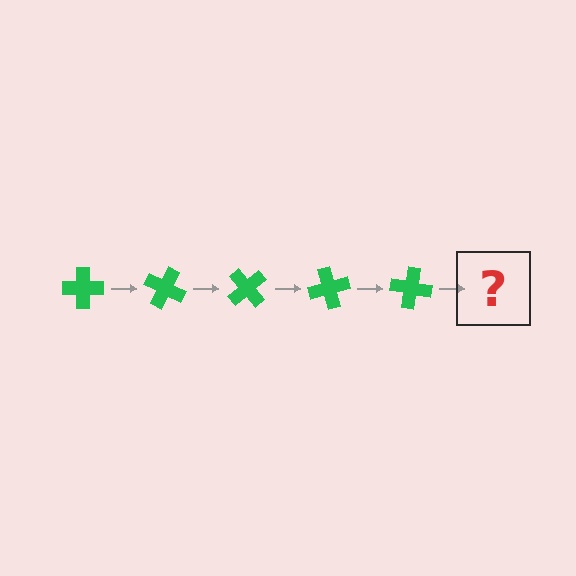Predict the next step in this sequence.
The next step is a green cross rotated 125 degrees.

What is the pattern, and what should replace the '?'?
The pattern is that the cross rotates 25 degrees each step. The '?' should be a green cross rotated 125 degrees.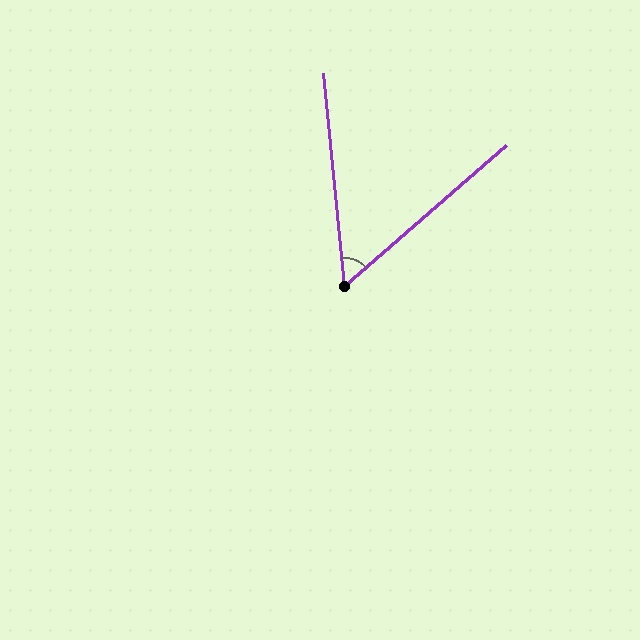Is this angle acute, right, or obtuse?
It is acute.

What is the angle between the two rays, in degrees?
Approximately 55 degrees.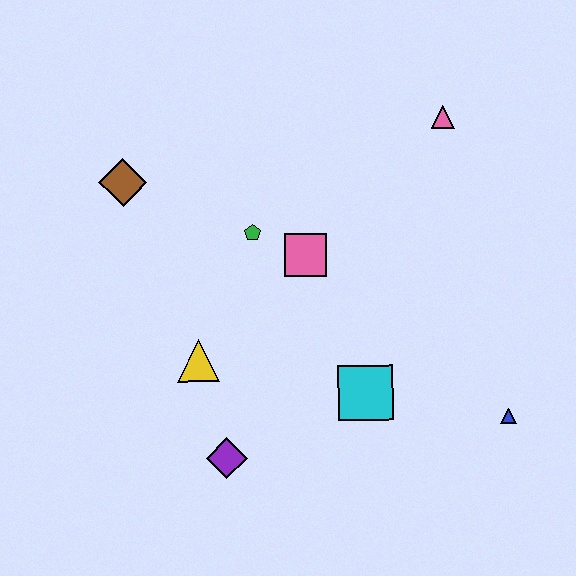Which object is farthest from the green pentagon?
The blue triangle is farthest from the green pentagon.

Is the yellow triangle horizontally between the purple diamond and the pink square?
No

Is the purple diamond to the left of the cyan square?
Yes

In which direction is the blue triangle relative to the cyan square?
The blue triangle is to the right of the cyan square.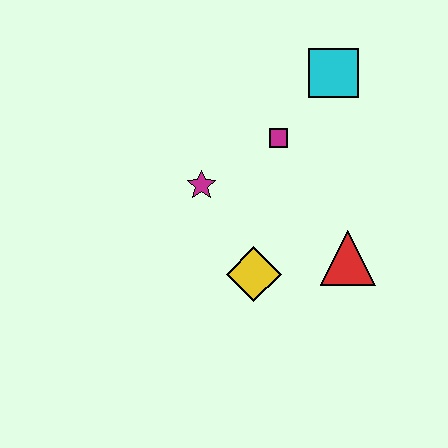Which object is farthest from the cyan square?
The yellow diamond is farthest from the cyan square.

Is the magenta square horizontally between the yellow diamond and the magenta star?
No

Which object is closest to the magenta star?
The magenta square is closest to the magenta star.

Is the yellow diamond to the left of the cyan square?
Yes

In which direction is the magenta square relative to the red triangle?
The magenta square is above the red triangle.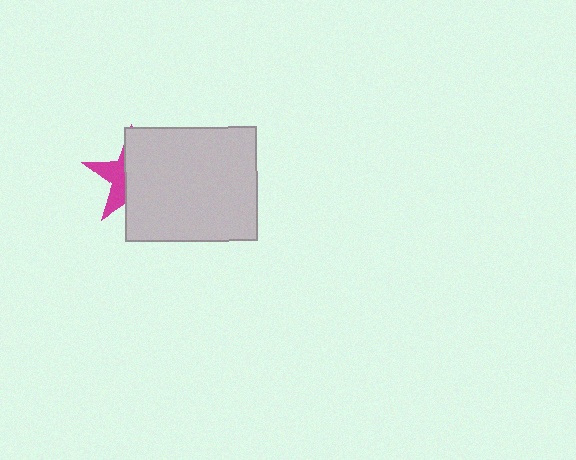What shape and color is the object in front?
The object in front is a light gray rectangle.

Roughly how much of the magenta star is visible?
A small part of it is visible (roughly 36%).